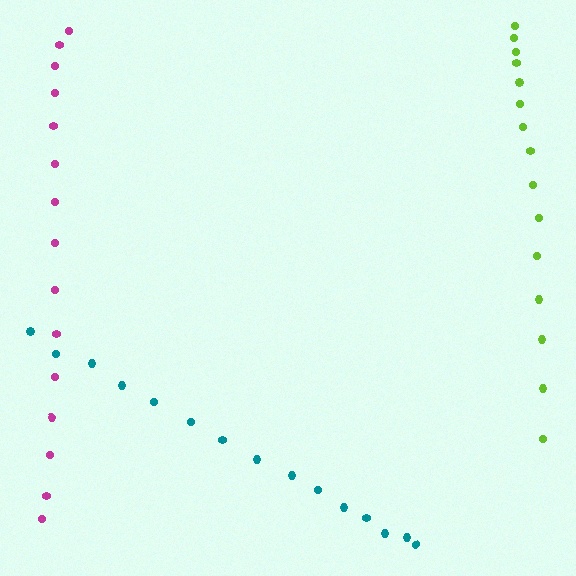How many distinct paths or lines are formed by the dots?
There are 3 distinct paths.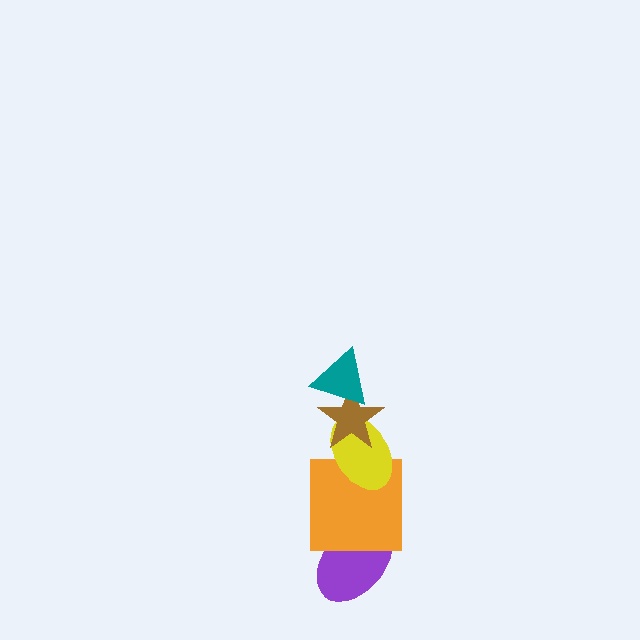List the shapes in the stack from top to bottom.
From top to bottom: the teal triangle, the brown star, the yellow ellipse, the orange square, the purple ellipse.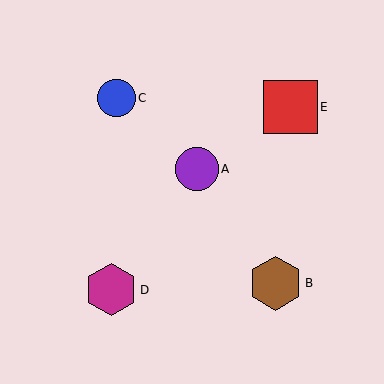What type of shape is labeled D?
Shape D is a magenta hexagon.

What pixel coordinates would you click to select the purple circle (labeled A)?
Click at (197, 169) to select the purple circle A.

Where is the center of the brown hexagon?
The center of the brown hexagon is at (275, 283).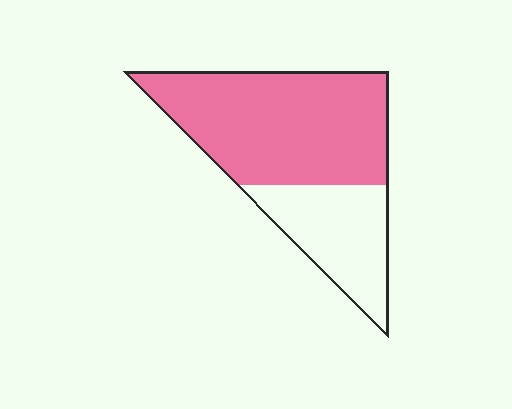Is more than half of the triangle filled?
Yes.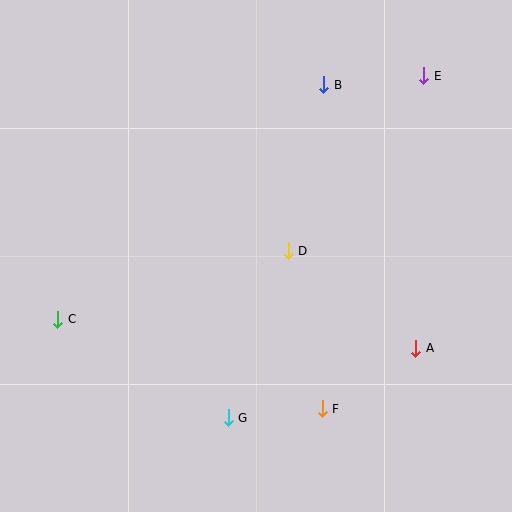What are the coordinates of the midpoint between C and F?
The midpoint between C and F is at (190, 364).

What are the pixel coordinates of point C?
Point C is at (58, 319).